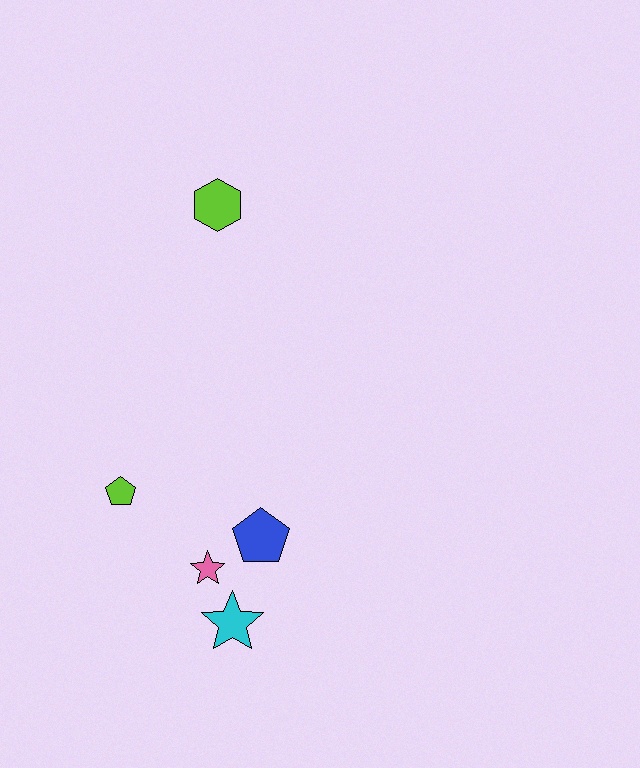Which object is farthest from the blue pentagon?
The lime hexagon is farthest from the blue pentagon.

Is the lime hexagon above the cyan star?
Yes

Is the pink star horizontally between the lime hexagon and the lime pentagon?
Yes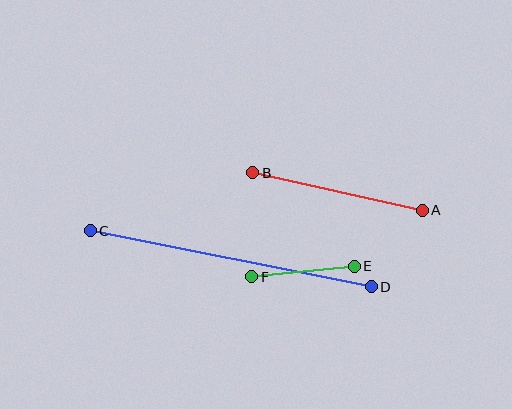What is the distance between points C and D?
The distance is approximately 287 pixels.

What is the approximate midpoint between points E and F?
The midpoint is at approximately (303, 271) pixels.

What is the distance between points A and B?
The distance is approximately 173 pixels.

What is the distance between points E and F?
The distance is approximately 103 pixels.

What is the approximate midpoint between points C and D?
The midpoint is at approximately (231, 259) pixels.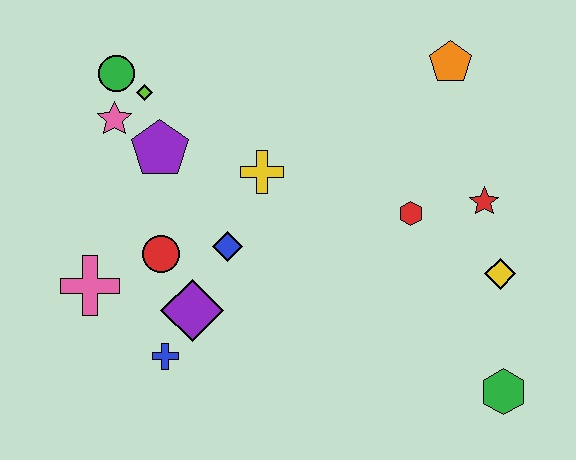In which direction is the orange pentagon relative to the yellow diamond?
The orange pentagon is above the yellow diamond.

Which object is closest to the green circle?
The lime diamond is closest to the green circle.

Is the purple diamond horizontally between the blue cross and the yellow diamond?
Yes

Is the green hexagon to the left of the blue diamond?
No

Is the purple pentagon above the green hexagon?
Yes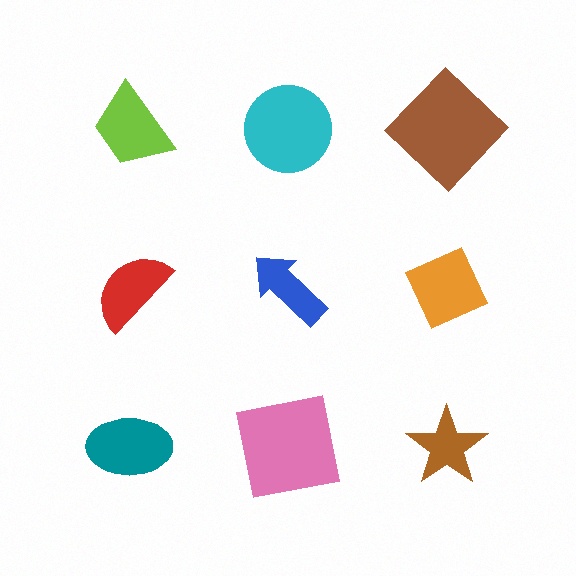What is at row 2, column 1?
A red semicircle.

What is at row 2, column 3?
An orange diamond.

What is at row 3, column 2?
A pink square.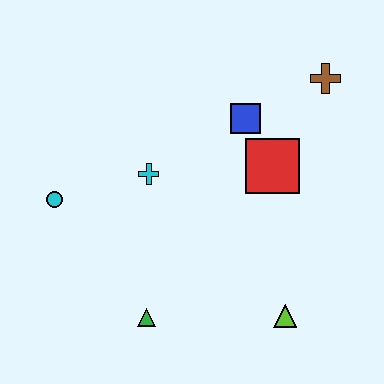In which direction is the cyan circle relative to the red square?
The cyan circle is to the left of the red square.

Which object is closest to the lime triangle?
The green triangle is closest to the lime triangle.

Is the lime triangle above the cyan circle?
No